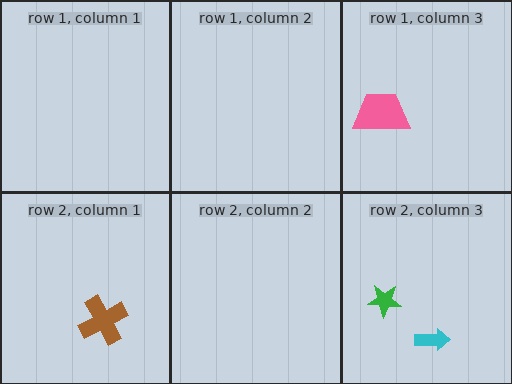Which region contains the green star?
The row 2, column 3 region.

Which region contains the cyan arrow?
The row 2, column 3 region.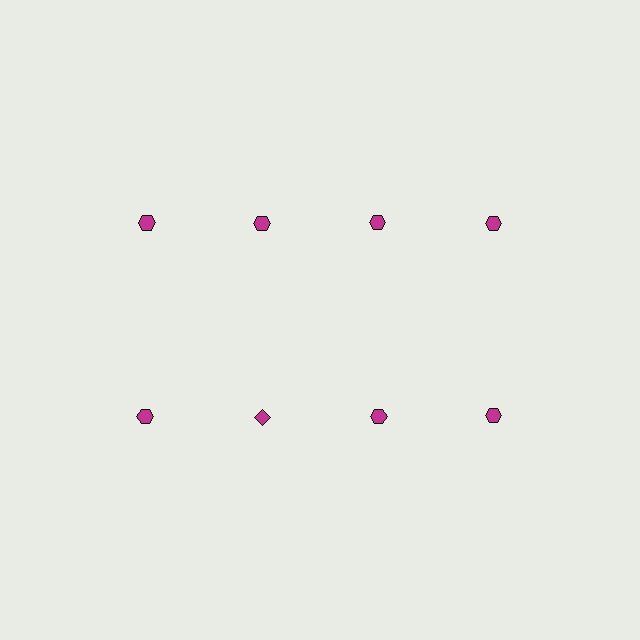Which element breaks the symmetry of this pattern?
The magenta diamond in the second row, second from left column breaks the symmetry. All other shapes are magenta hexagons.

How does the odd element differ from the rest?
It has a different shape: diamond instead of hexagon.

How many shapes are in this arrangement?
There are 8 shapes arranged in a grid pattern.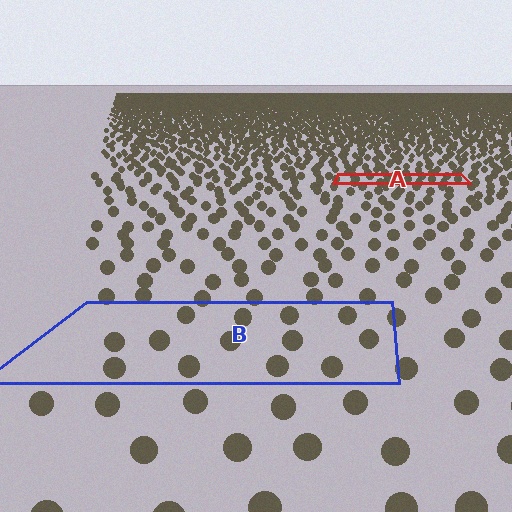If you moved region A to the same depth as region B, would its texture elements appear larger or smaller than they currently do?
They would appear larger. At a closer depth, the same texture elements are projected at a bigger on-screen size.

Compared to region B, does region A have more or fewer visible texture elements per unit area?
Region A has more texture elements per unit area — they are packed more densely because it is farther away.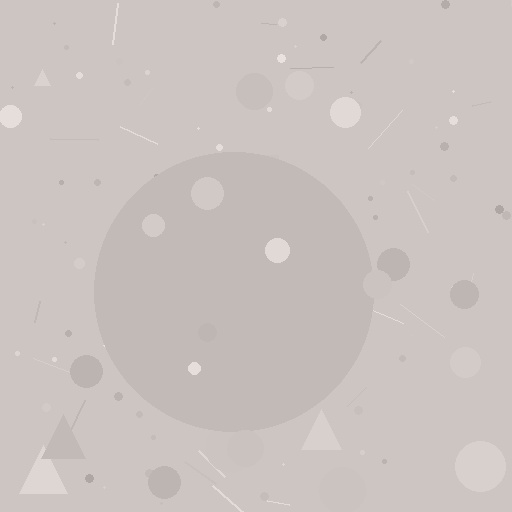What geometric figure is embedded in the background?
A circle is embedded in the background.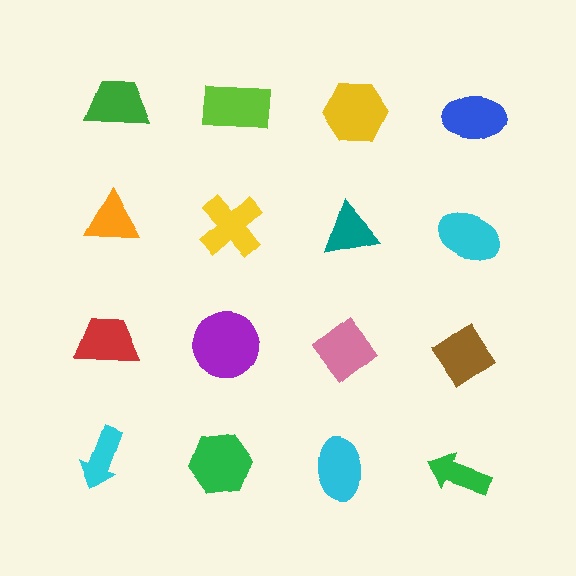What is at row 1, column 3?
A yellow hexagon.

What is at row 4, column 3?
A cyan ellipse.